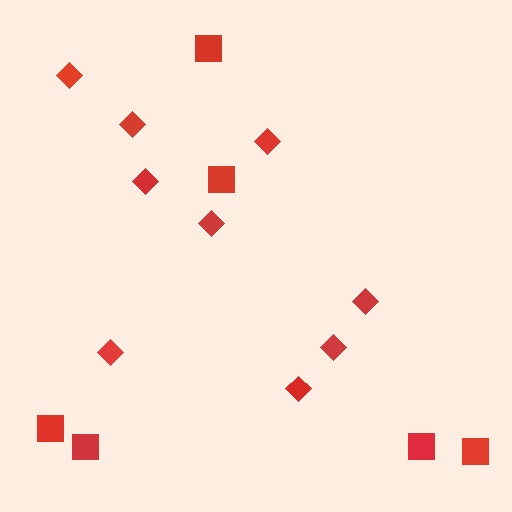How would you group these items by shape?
There are 2 groups: one group of squares (6) and one group of diamonds (9).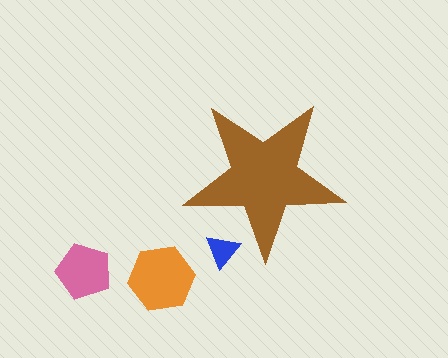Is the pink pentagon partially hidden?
No, the pink pentagon is fully visible.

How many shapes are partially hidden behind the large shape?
1 shape is partially hidden.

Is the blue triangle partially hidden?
Yes, the blue triangle is partially hidden behind the brown star.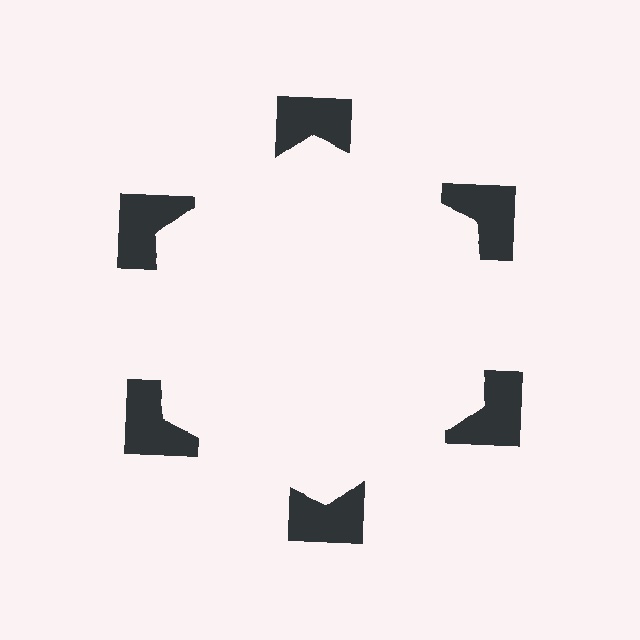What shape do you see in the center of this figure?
An illusory hexagon — its edges are inferred from the aligned wedge cuts in the notched squares, not physically drawn.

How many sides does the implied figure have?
6 sides.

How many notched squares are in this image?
There are 6 — one at each vertex of the illusory hexagon.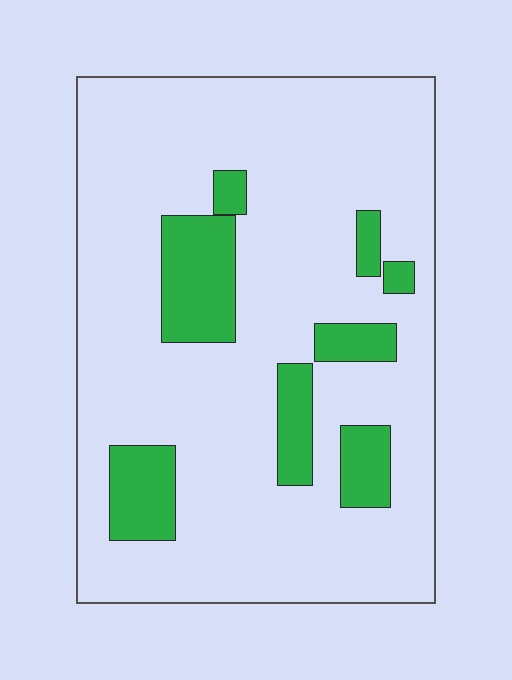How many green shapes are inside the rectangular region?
8.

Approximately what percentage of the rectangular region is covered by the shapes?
Approximately 15%.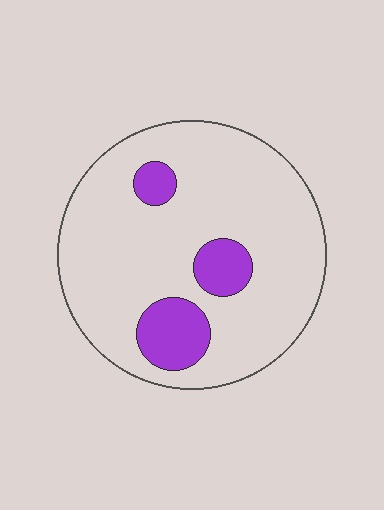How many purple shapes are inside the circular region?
3.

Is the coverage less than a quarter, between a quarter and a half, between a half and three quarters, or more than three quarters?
Less than a quarter.